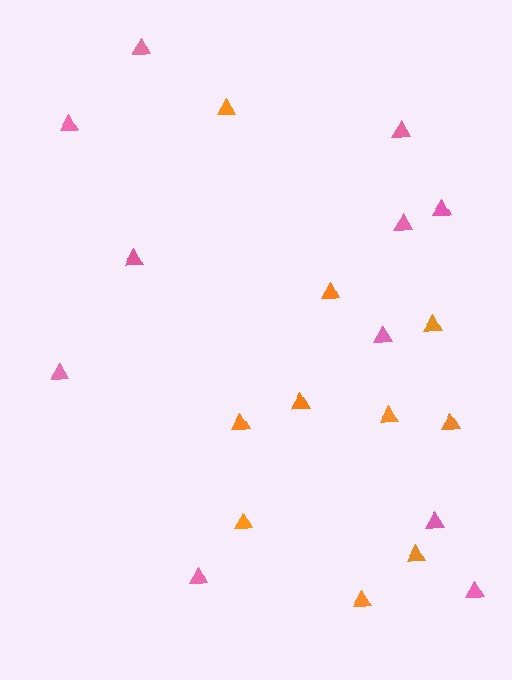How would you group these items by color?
There are 2 groups: one group of orange triangles (10) and one group of pink triangles (11).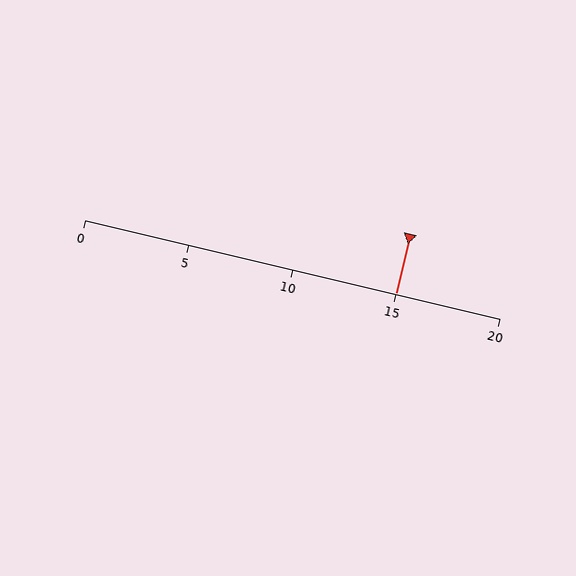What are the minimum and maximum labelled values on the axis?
The axis runs from 0 to 20.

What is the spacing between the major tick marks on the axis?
The major ticks are spaced 5 apart.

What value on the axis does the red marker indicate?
The marker indicates approximately 15.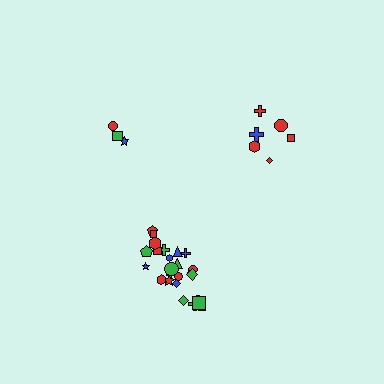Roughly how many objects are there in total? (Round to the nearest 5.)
Roughly 35 objects in total.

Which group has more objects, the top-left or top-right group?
The top-right group.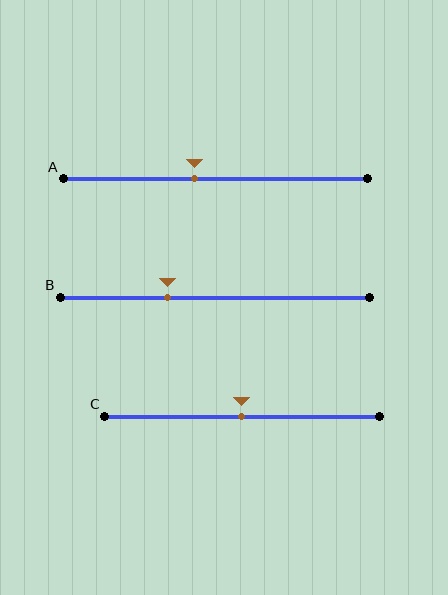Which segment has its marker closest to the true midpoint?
Segment C has its marker closest to the true midpoint.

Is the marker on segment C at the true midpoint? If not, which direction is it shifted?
Yes, the marker on segment C is at the true midpoint.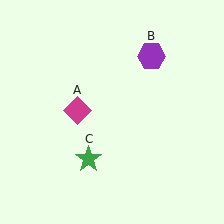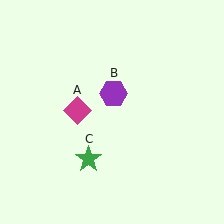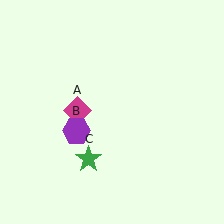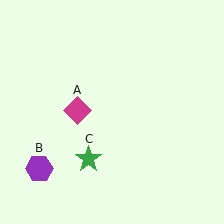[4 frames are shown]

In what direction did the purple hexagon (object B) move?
The purple hexagon (object B) moved down and to the left.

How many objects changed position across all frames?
1 object changed position: purple hexagon (object B).